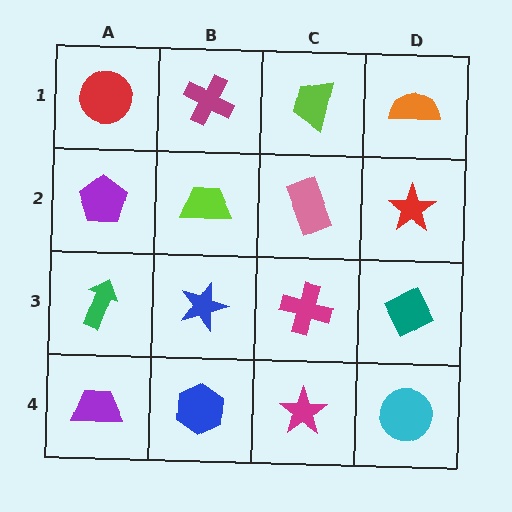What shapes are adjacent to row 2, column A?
A red circle (row 1, column A), a green arrow (row 3, column A), a lime trapezoid (row 2, column B).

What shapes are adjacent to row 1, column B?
A lime trapezoid (row 2, column B), a red circle (row 1, column A), a lime trapezoid (row 1, column C).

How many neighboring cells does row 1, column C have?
3.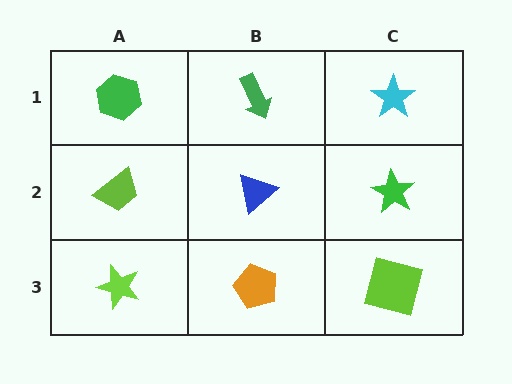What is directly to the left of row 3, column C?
An orange pentagon.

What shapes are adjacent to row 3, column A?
A lime trapezoid (row 2, column A), an orange pentagon (row 3, column B).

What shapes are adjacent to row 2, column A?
A green hexagon (row 1, column A), a lime star (row 3, column A), a blue triangle (row 2, column B).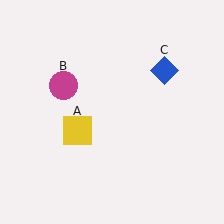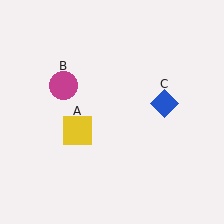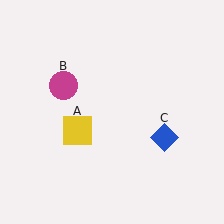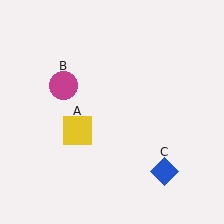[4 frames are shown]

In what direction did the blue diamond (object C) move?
The blue diamond (object C) moved down.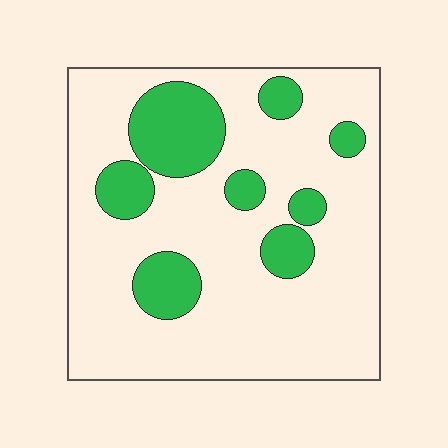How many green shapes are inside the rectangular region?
8.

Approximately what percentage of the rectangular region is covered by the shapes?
Approximately 20%.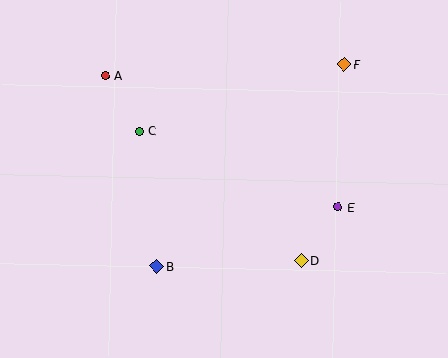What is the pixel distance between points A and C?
The distance between A and C is 65 pixels.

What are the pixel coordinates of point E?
Point E is at (338, 207).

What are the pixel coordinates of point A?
Point A is at (105, 76).